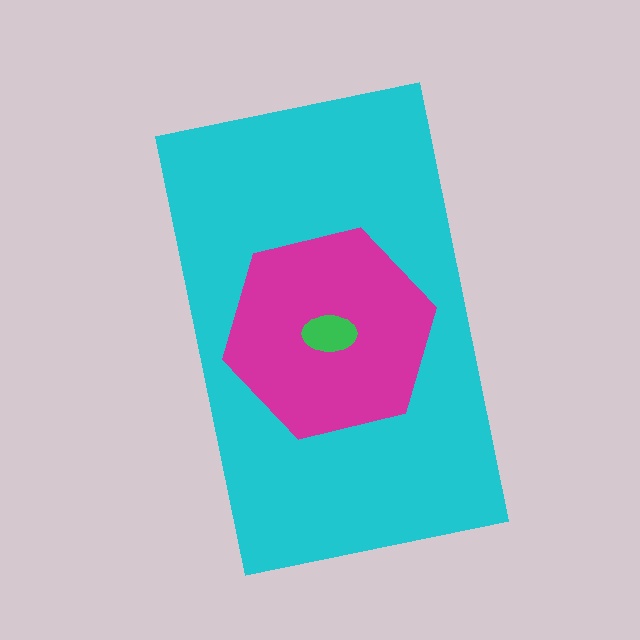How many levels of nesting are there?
3.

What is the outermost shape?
The cyan rectangle.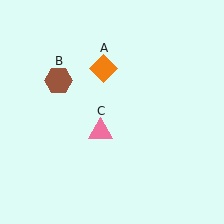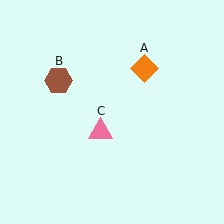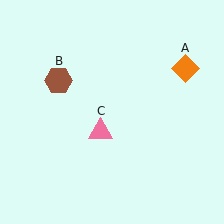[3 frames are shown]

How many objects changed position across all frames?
1 object changed position: orange diamond (object A).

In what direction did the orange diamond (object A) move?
The orange diamond (object A) moved right.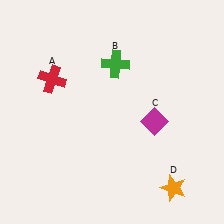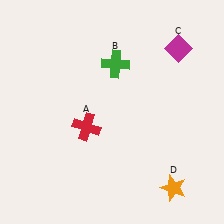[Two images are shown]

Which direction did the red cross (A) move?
The red cross (A) moved down.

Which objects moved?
The objects that moved are: the red cross (A), the magenta diamond (C).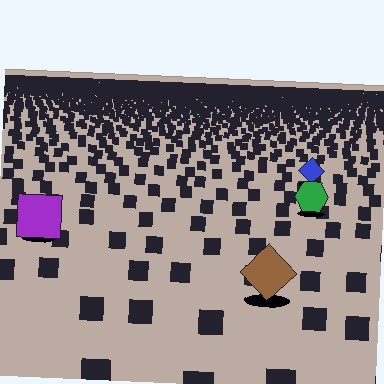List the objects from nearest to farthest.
From nearest to farthest: the brown diamond, the purple square, the green hexagon, the blue diamond.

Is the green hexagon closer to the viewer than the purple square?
No. The purple square is closer — you can tell from the texture gradient: the ground texture is coarser near it.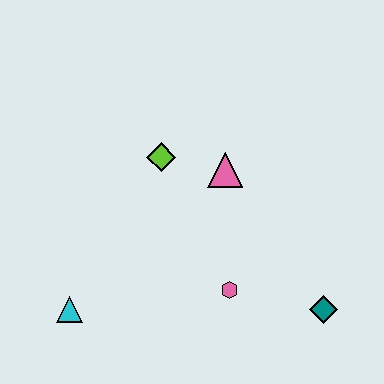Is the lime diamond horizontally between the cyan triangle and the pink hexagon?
Yes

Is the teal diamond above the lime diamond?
No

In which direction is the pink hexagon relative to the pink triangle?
The pink hexagon is below the pink triangle.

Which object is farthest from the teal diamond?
The cyan triangle is farthest from the teal diamond.